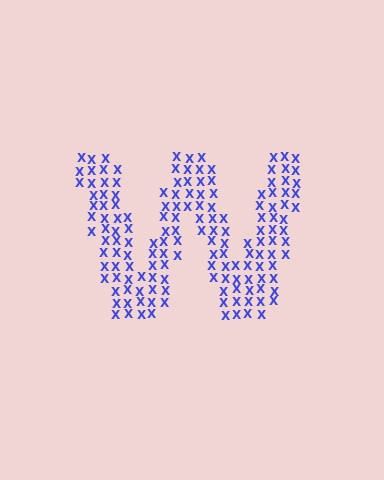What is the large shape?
The large shape is the letter W.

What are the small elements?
The small elements are letter X's.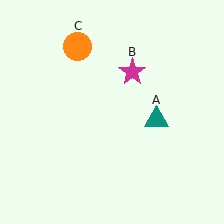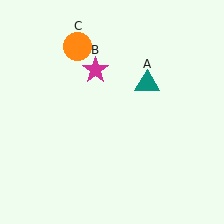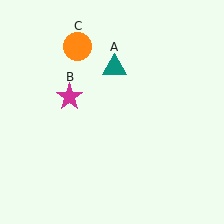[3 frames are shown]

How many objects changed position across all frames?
2 objects changed position: teal triangle (object A), magenta star (object B).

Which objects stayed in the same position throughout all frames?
Orange circle (object C) remained stationary.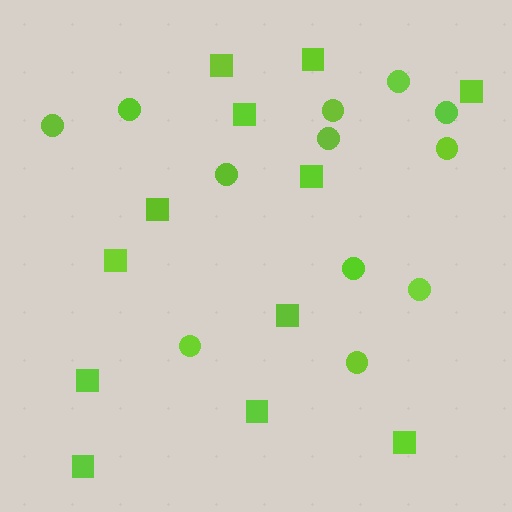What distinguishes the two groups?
There are 2 groups: one group of circles (12) and one group of squares (12).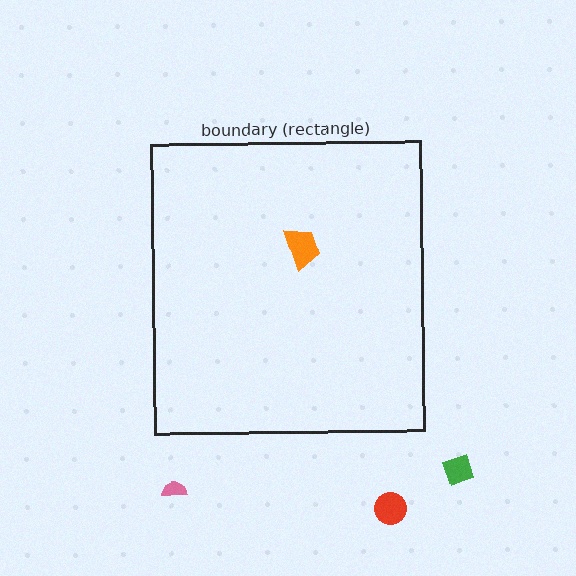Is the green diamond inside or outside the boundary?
Outside.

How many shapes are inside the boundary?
1 inside, 3 outside.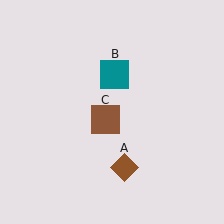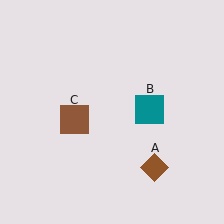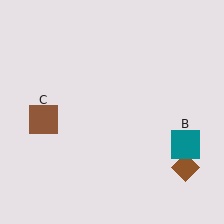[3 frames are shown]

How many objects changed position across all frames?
3 objects changed position: brown diamond (object A), teal square (object B), brown square (object C).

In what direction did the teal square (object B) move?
The teal square (object B) moved down and to the right.